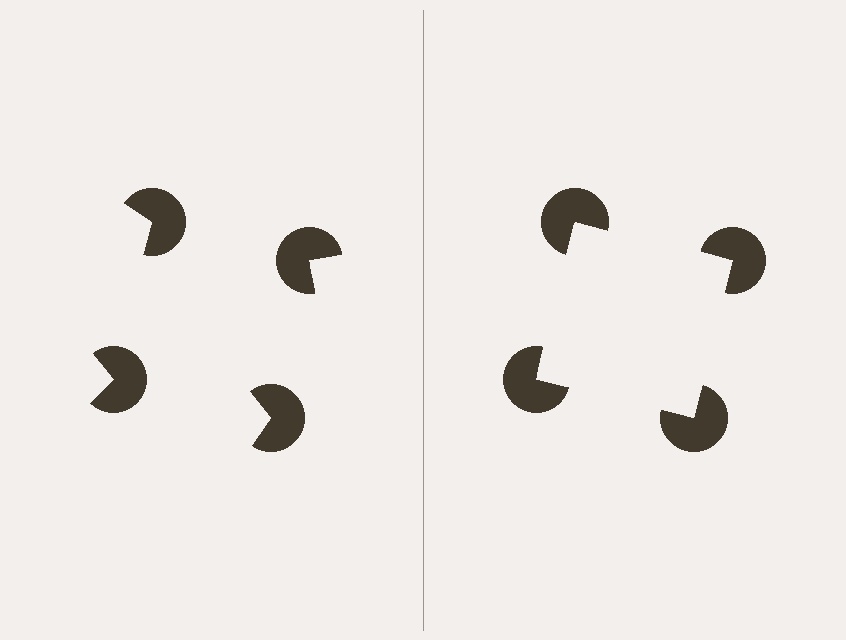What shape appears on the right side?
An illusory square.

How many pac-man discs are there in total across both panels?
8 — 4 on each side.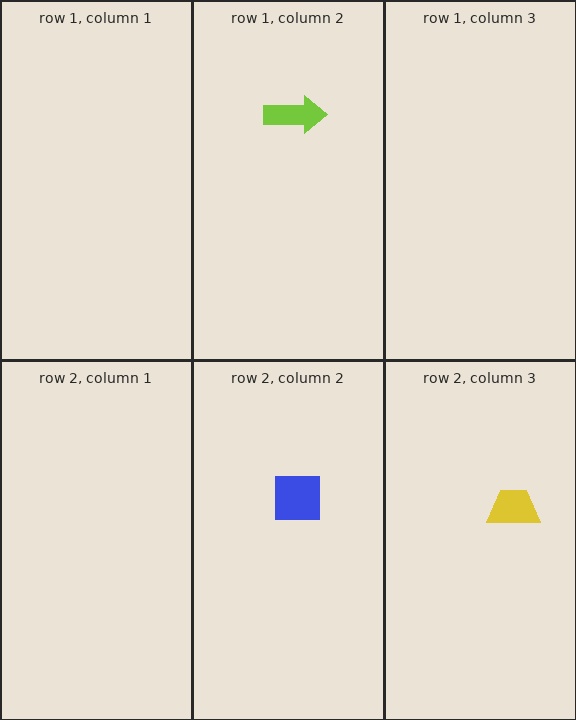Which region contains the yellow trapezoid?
The row 2, column 3 region.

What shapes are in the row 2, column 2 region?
The blue square.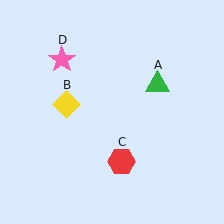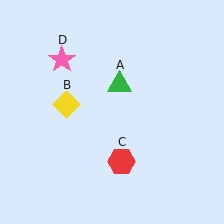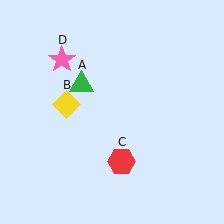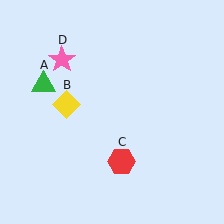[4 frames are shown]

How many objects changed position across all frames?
1 object changed position: green triangle (object A).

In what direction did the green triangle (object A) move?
The green triangle (object A) moved left.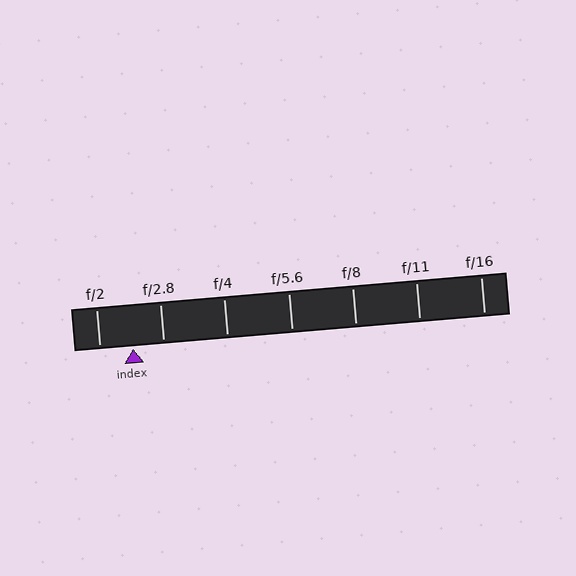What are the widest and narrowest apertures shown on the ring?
The widest aperture shown is f/2 and the narrowest is f/16.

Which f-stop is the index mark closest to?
The index mark is closest to f/2.8.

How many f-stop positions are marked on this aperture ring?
There are 7 f-stop positions marked.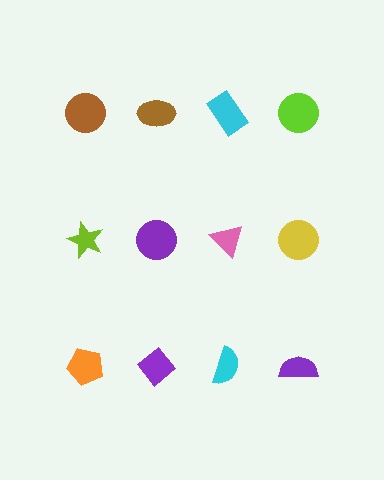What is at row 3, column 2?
A purple diamond.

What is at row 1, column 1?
A brown circle.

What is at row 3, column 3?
A cyan semicircle.